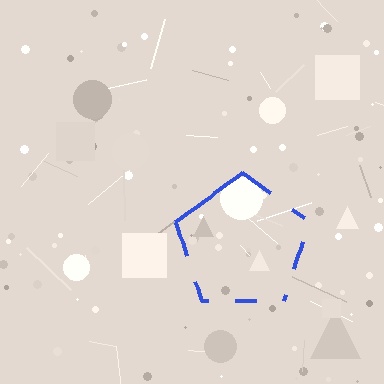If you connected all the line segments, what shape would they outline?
They would outline a pentagon.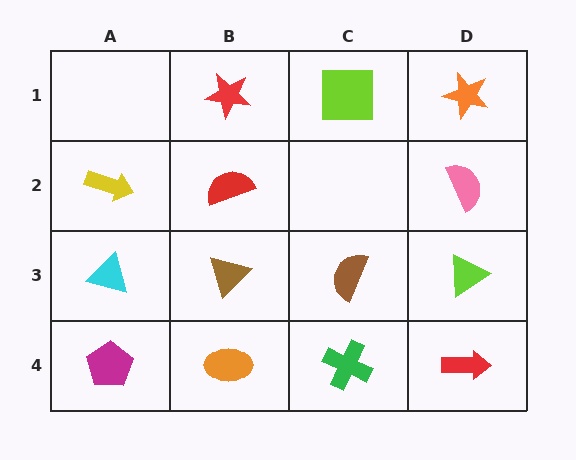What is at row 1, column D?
An orange star.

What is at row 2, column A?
A yellow arrow.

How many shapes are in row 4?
4 shapes.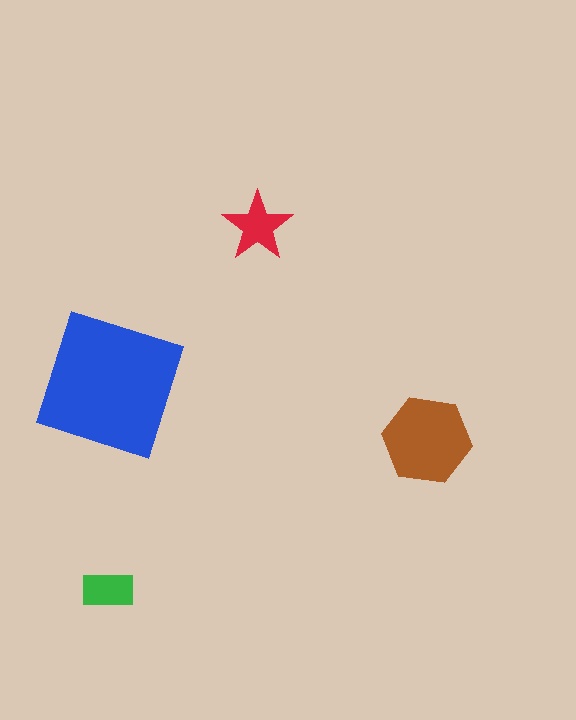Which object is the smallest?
The green rectangle.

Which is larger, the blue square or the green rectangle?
The blue square.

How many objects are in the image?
There are 4 objects in the image.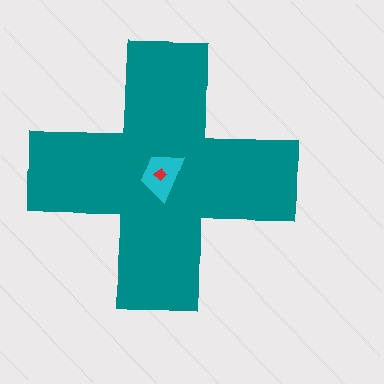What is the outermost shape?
The teal cross.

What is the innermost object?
The red diamond.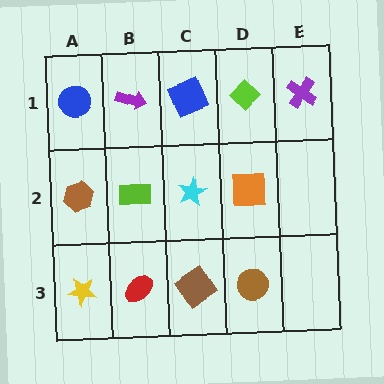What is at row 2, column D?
An orange square.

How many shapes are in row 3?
4 shapes.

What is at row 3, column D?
A brown circle.